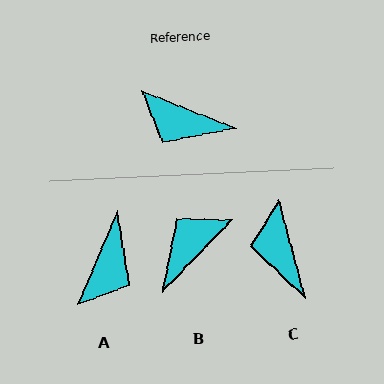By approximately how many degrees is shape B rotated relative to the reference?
Approximately 112 degrees clockwise.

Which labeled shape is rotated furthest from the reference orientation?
B, about 112 degrees away.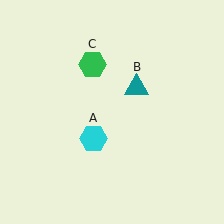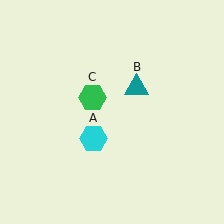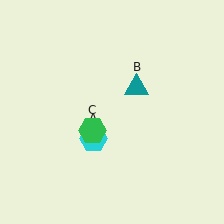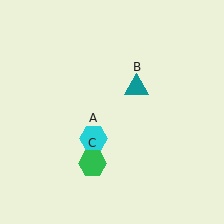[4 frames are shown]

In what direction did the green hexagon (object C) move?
The green hexagon (object C) moved down.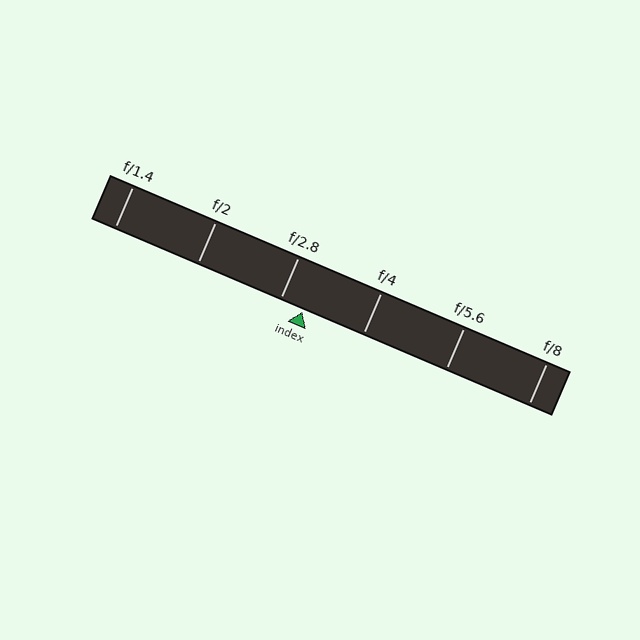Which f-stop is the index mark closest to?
The index mark is closest to f/2.8.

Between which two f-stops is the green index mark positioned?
The index mark is between f/2.8 and f/4.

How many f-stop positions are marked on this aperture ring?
There are 6 f-stop positions marked.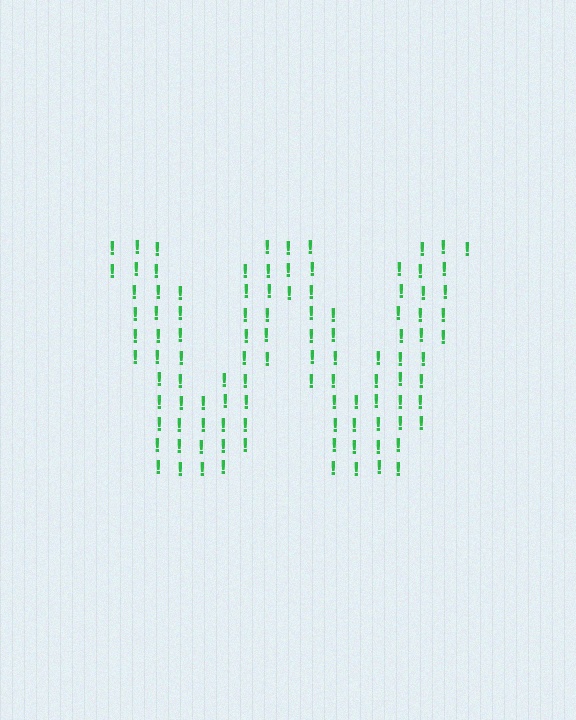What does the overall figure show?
The overall figure shows the letter W.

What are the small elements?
The small elements are exclamation marks.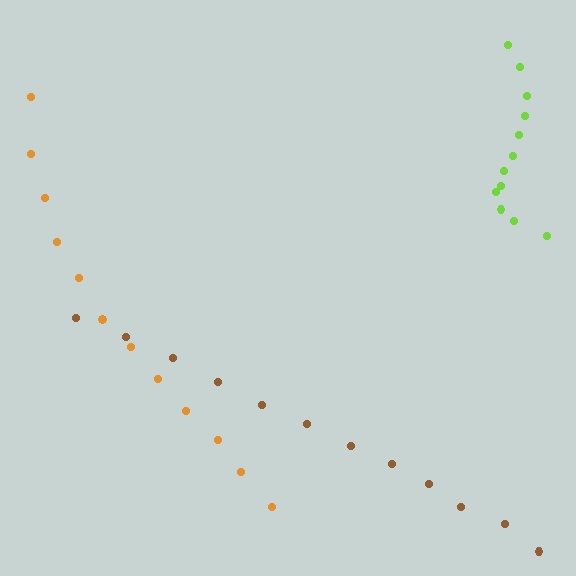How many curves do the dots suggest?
There are 3 distinct paths.